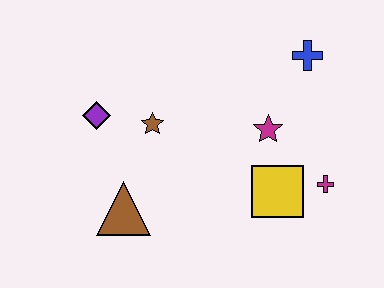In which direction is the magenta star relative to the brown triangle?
The magenta star is to the right of the brown triangle.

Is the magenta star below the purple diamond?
Yes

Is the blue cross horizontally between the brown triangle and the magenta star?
No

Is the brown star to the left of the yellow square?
Yes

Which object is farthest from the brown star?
The magenta cross is farthest from the brown star.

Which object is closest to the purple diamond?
The brown star is closest to the purple diamond.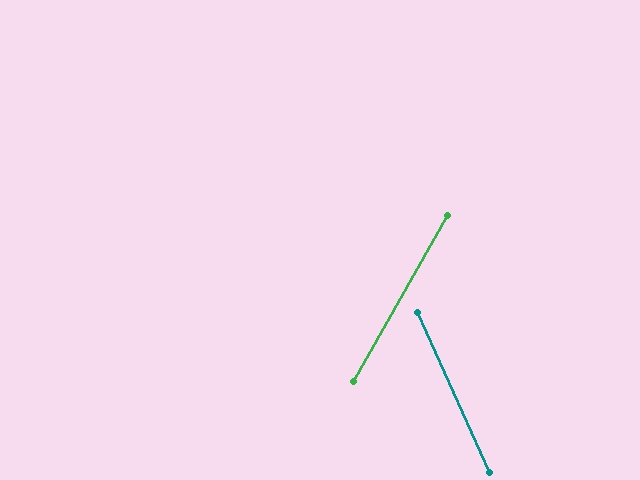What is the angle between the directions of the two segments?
Approximately 54 degrees.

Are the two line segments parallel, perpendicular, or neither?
Neither parallel nor perpendicular — they differ by about 54°.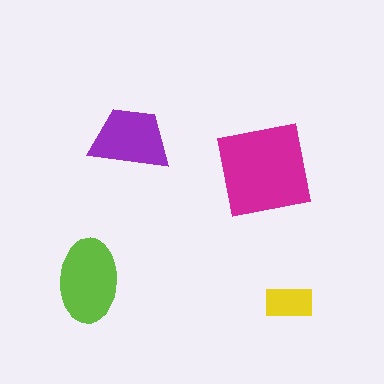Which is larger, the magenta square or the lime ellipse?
The magenta square.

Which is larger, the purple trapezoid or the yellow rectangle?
The purple trapezoid.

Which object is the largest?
The magenta square.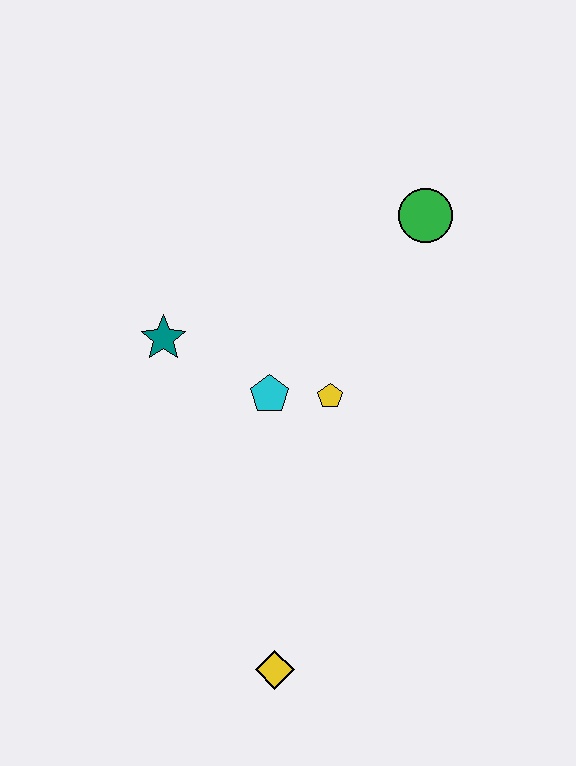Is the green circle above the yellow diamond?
Yes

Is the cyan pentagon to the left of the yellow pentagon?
Yes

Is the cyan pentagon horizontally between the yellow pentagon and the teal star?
Yes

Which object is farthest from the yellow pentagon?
The yellow diamond is farthest from the yellow pentagon.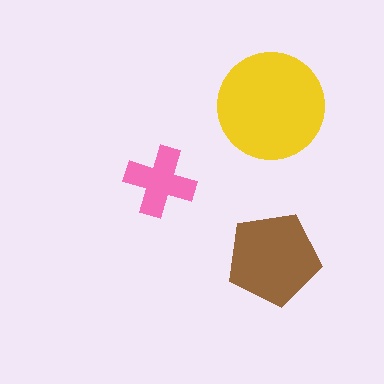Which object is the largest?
The yellow circle.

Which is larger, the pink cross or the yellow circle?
The yellow circle.